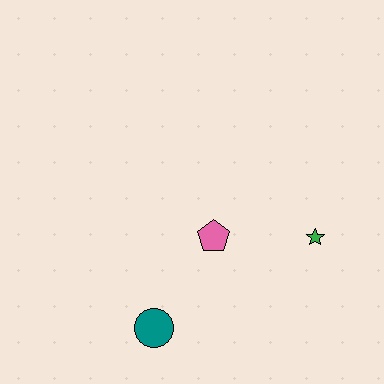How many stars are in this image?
There is 1 star.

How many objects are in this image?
There are 3 objects.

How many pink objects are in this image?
There is 1 pink object.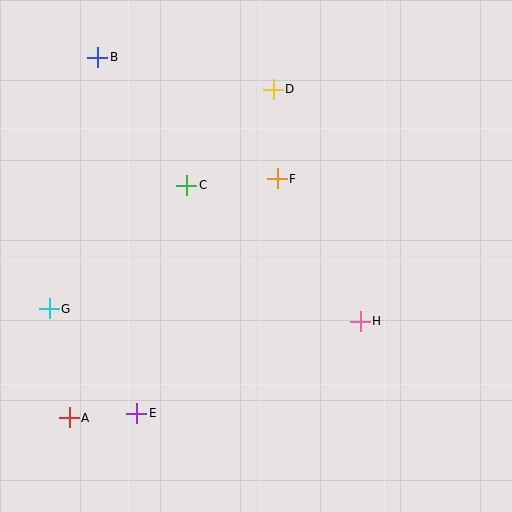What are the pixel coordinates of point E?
Point E is at (137, 413).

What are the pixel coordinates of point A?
Point A is at (69, 418).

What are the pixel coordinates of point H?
Point H is at (360, 321).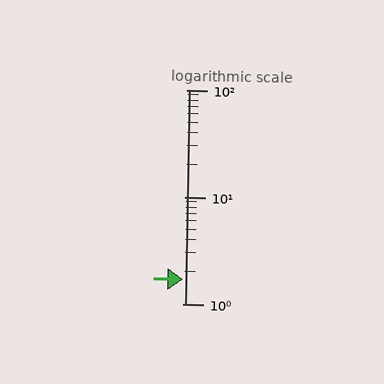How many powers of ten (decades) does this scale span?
The scale spans 2 decades, from 1 to 100.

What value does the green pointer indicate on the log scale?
The pointer indicates approximately 1.7.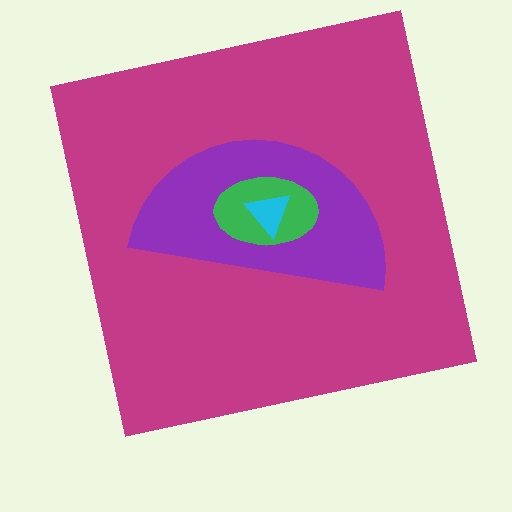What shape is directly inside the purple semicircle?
The green ellipse.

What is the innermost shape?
The cyan triangle.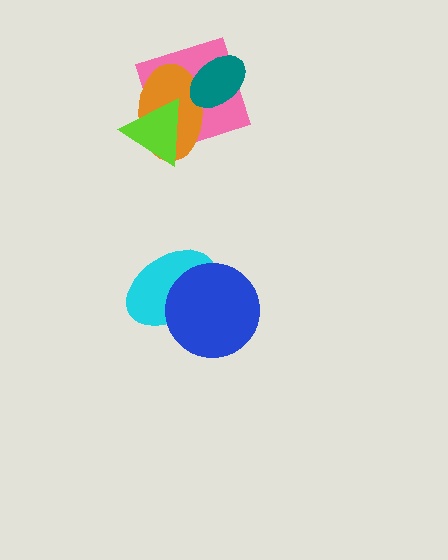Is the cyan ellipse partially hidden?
Yes, it is partially covered by another shape.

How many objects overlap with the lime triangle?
2 objects overlap with the lime triangle.